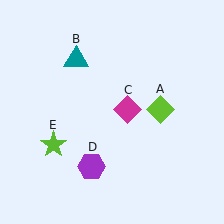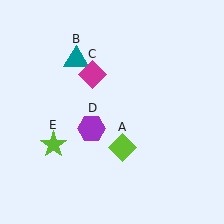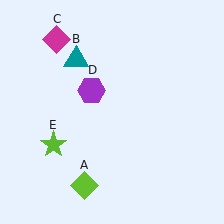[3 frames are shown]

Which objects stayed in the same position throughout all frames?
Teal triangle (object B) and lime star (object E) remained stationary.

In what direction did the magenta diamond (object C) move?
The magenta diamond (object C) moved up and to the left.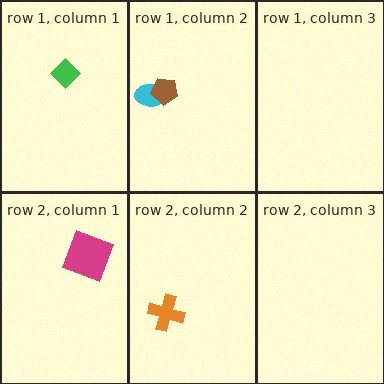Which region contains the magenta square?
The row 2, column 1 region.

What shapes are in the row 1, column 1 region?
The green diamond.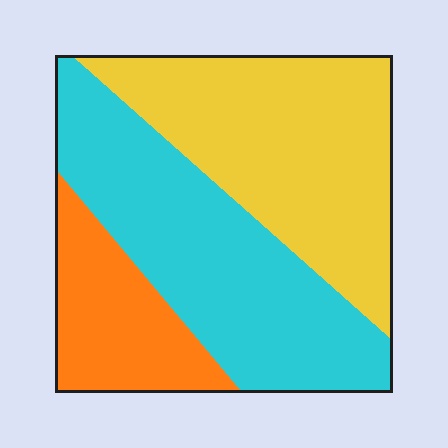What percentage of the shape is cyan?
Cyan covers about 40% of the shape.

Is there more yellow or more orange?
Yellow.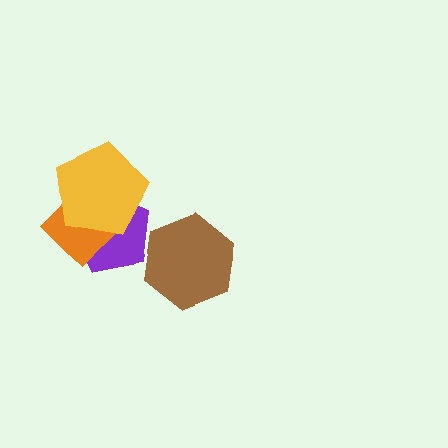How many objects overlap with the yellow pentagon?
2 objects overlap with the yellow pentagon.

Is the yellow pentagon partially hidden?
No, no other shape covers it.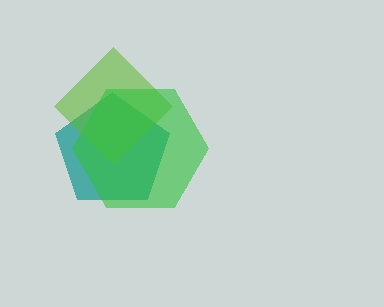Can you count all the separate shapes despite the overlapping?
Yes, there are 3 separate shapes.